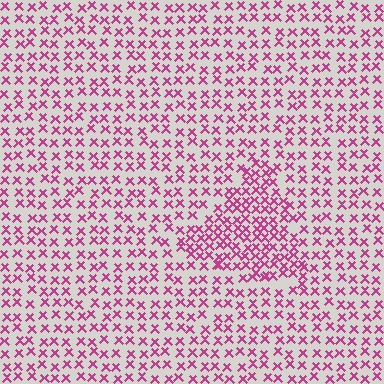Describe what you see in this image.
The image contains small magenta elements arranged at two different densities. A triangle-shaped region is visible where the elements are more densely packed than the surrounding area.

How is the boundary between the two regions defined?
The boundary is defined by a change in element density (approximately 1.8x ratio). All elements are the same color, size, and shape.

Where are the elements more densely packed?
The elements are more densely packed inside the triangle boundary.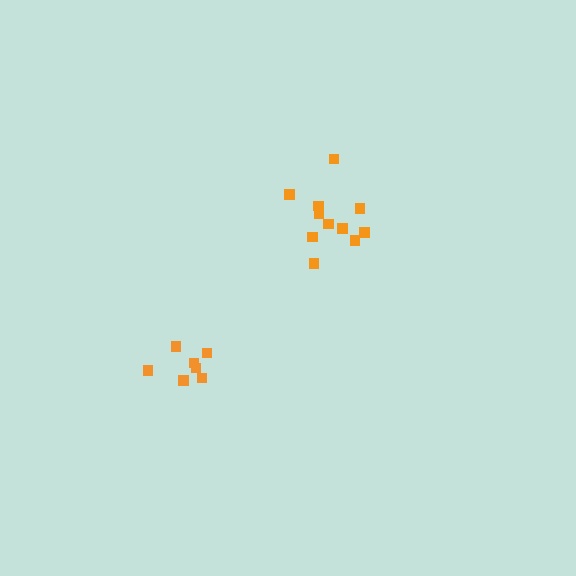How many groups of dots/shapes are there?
There are 2 groups.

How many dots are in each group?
Group 1: 7 dots, Group 2: 11 dots (18 total).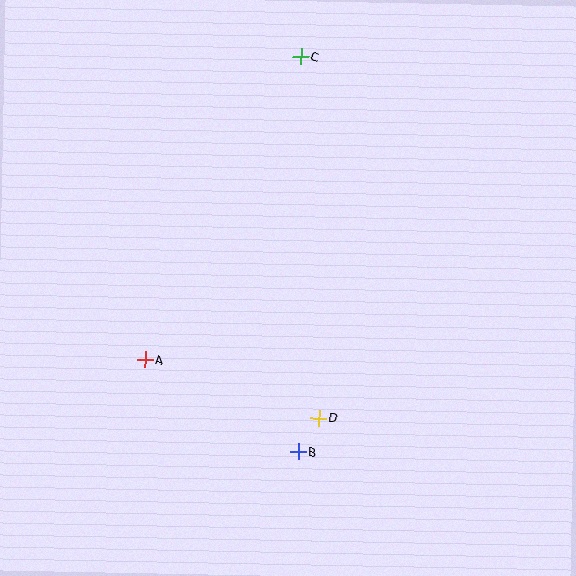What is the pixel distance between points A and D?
The distance between A and D is 183 pixels.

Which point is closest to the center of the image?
Point D at (319, 418) is closest to the center.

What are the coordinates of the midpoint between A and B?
The midpoint between A and B is at (221, 406).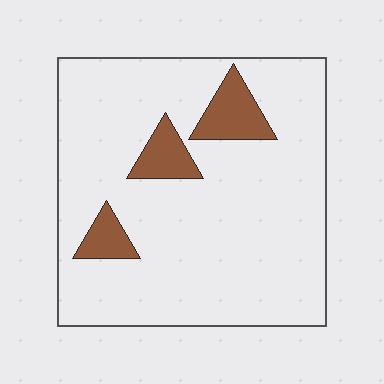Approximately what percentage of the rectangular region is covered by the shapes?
Approximately 10%.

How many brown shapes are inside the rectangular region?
3.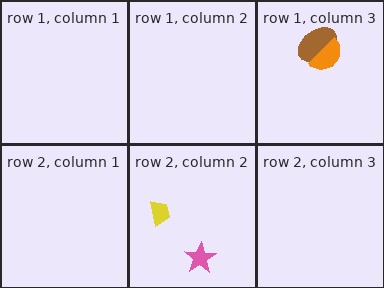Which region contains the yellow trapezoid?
The row 2, column 2 region.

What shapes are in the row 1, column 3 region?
The brown ellipse, the orange semicircle.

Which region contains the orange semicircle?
The row 1, column 3 region.